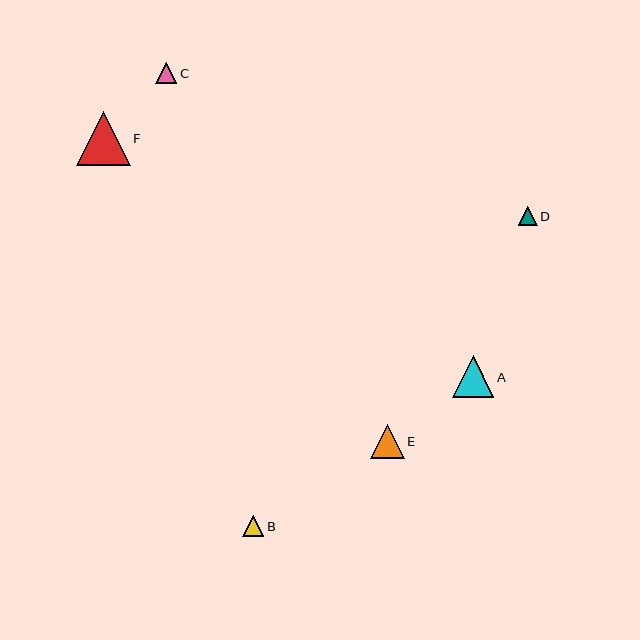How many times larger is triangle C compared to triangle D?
Triangle C is approximately 1.1 times the size of triangle D.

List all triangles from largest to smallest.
From largest to smallest: F, A, E, C, B, D.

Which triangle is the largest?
Triangle F is the largest with a size of approximately 53 pixels.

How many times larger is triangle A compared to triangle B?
Triangle A is approximately 2.0 times the size of triangle B.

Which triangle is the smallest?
Triangle D is the smallest with a size of approximately 19 pixels.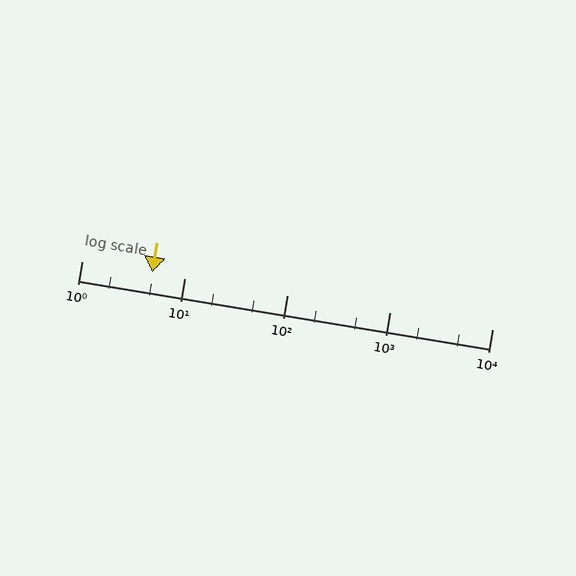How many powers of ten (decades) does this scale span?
The scale spans 4 decades, from 1 to 10000.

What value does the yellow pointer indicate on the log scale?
The pointer indicates approximately 4.9.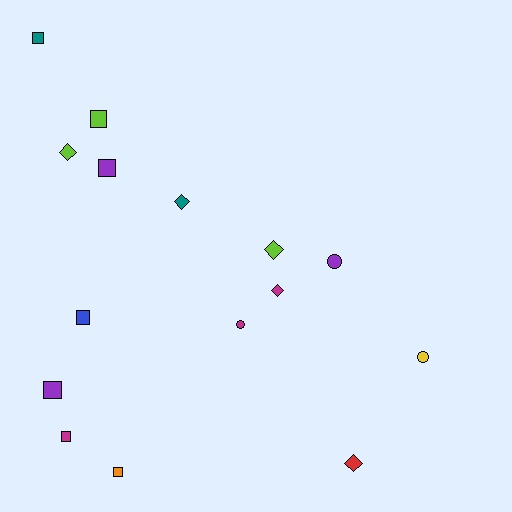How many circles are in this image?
There are 3 circles.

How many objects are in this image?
There are 15 objects.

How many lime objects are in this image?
There are 3 lime objects.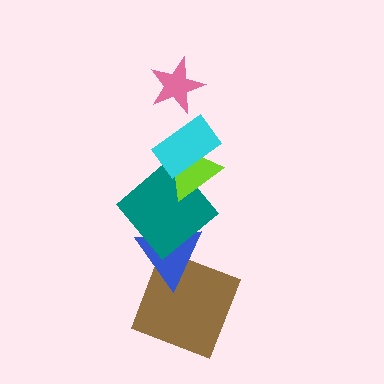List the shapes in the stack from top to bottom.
From top to bottom: the pink star, the cyan rectangle, the lime triangle, the teal diamond, the blue triangle, the brown square.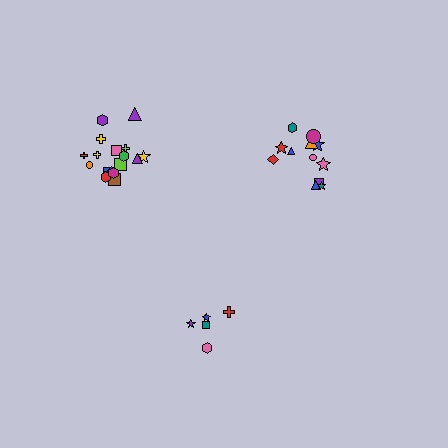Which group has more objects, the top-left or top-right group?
The top-left group.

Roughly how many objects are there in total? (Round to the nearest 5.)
Roughly 35 objects in total.